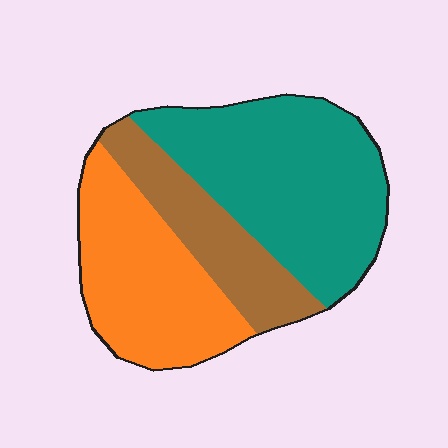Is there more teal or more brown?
Teal.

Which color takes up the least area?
Brown, at roughly 20%.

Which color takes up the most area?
Teal, at roughly 45%.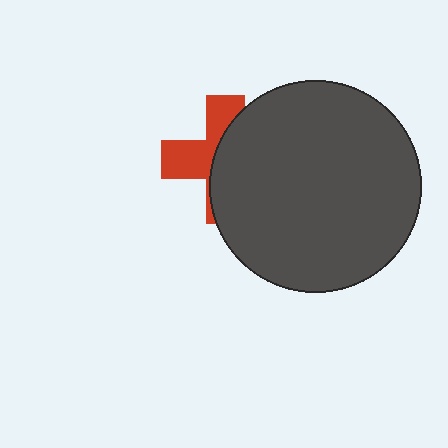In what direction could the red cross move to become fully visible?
The red cross could move left. That would shift it out from behind the dark gray circle entirely.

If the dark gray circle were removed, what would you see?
You would see the complete red cross.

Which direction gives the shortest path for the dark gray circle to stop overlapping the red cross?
Moving right gives the shortest separation.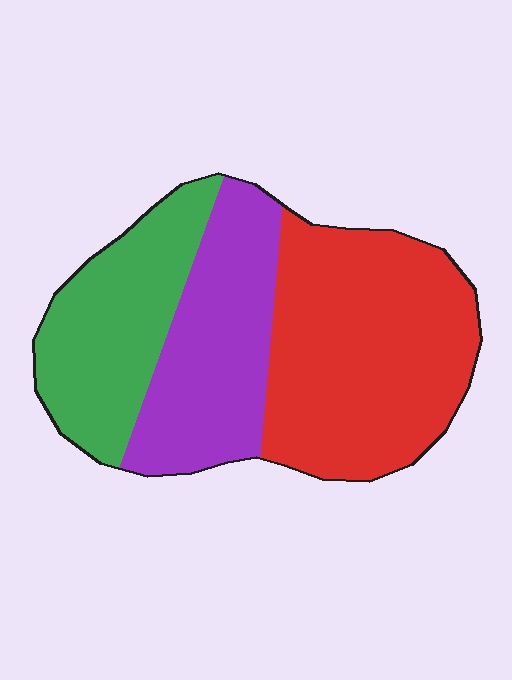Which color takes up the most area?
Red, at roughly 45%.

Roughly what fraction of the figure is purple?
Purple covers around 30% of the figure.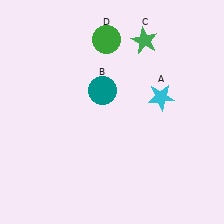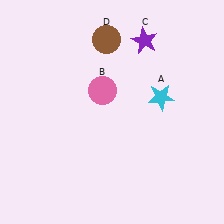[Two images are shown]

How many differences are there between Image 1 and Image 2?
There are 3 differences between the two images.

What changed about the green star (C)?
In Image 1, C is green. In Image 2, it changed to purple.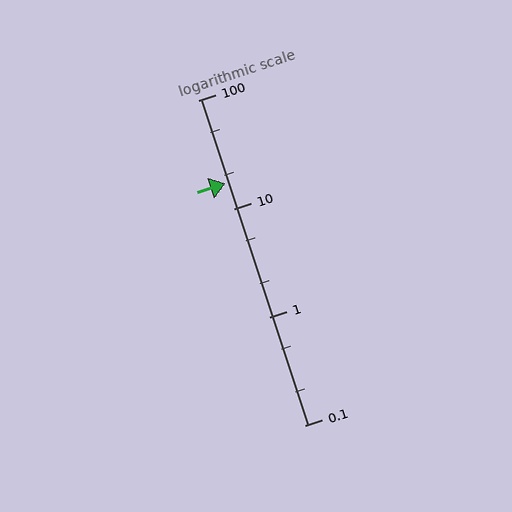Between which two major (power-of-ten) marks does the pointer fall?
The pointer is between 10 and 100.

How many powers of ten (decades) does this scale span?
The scale spans 3 decades, from 0.1 to 100.